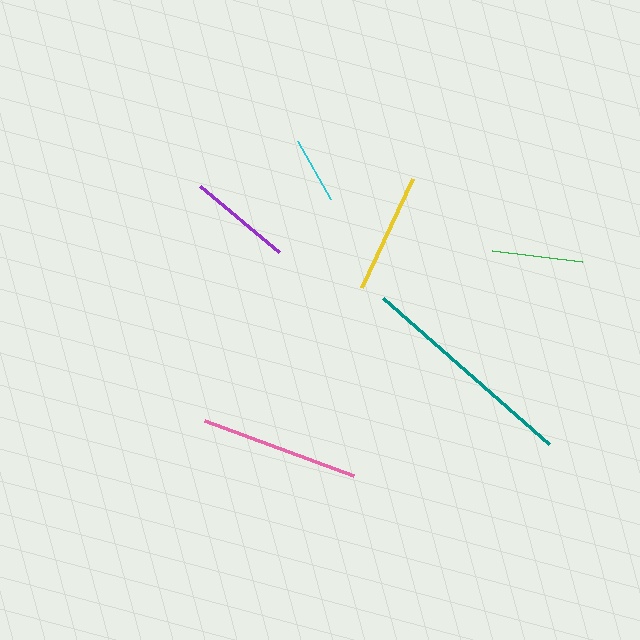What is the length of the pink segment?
The pink segment is approximately 159 pixels long.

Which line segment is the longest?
The teal line is the longest at approximately 221 pixels.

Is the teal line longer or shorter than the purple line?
The teal line is longer than the purple line.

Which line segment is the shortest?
The cyan line is the shortest at approximately 66 pixels.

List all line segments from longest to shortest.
From longest to shortest: teal, pink, yellow, purple, green, cyan.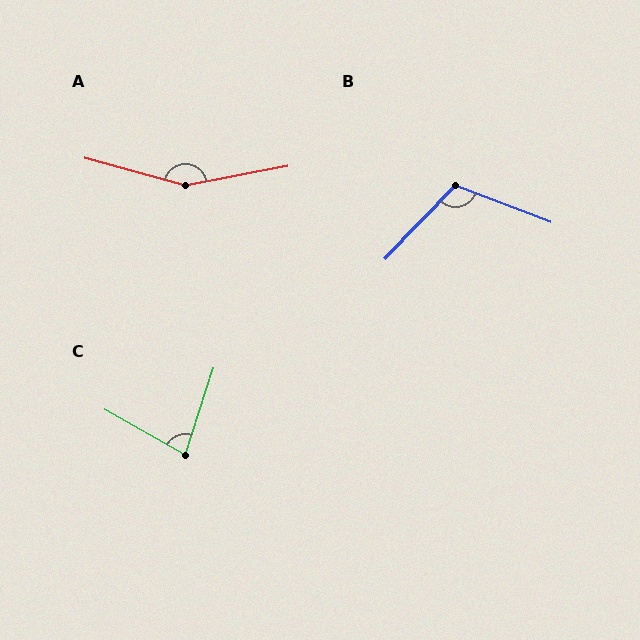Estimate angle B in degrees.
Approximately 113 degrees.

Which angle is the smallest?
C, at approximately 78 degrees.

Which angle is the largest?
A, at approximately 153 degrees.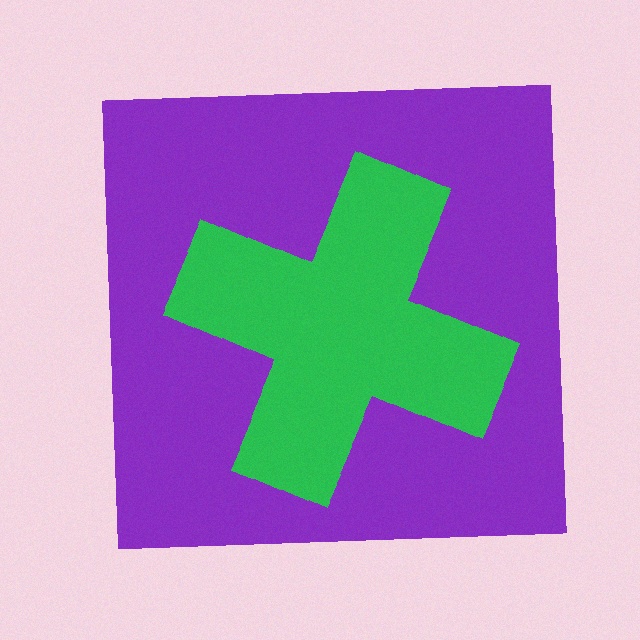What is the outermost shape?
The purple square.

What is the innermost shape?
The green cross.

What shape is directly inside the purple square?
The green cross.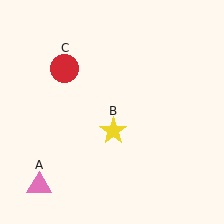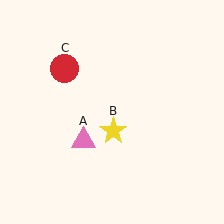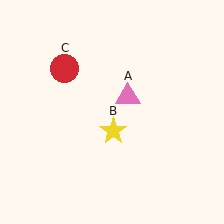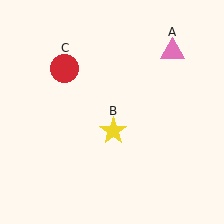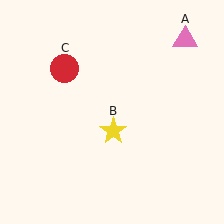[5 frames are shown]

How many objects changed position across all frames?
1 object changed position: pink triangle (object A).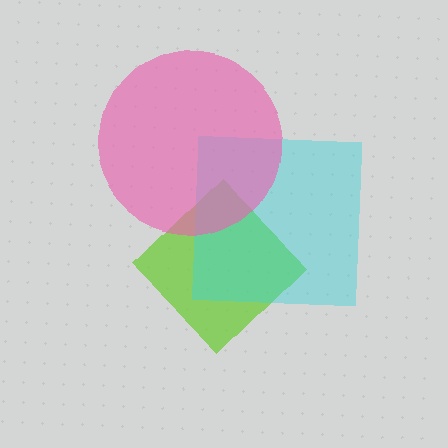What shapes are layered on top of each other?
The layered shapes are: a lime diamond, a cyan square, a pink circle.